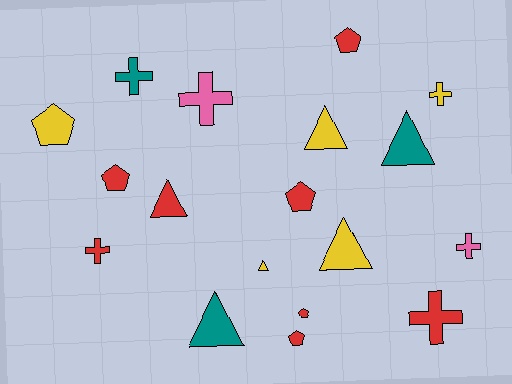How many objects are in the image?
There are 18 objects.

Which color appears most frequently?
Red, with 8 objects.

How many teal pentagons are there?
There are no teal pentagons.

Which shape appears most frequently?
Pentagon, with 6 objects.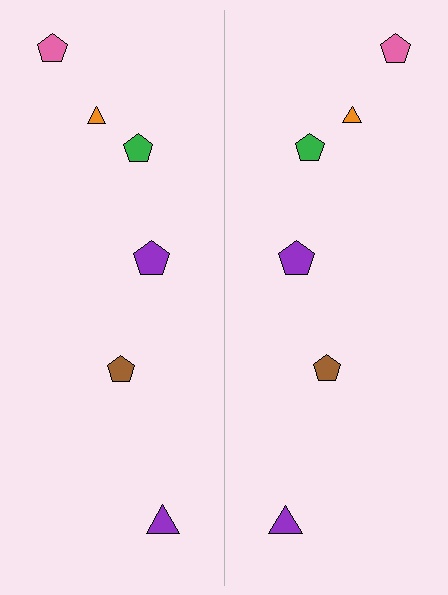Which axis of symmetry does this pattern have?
The pattern has a vertical axis of symmetry running through the center of the image.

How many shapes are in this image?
There are 12 shapes in this image.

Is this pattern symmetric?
Yes, this pattern has bilateral (reflection) symmetry.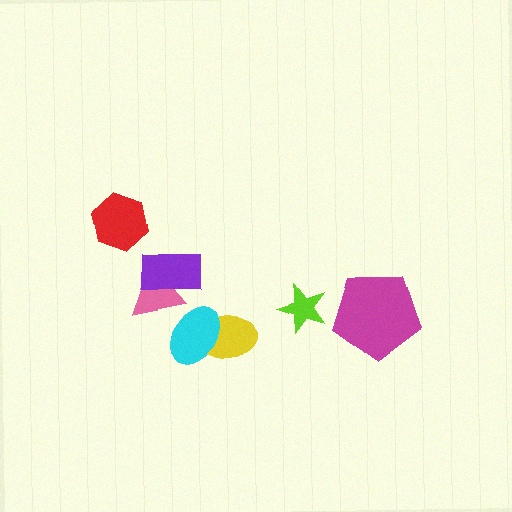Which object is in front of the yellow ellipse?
The cyan ellipse is in front of the yellow ellipse.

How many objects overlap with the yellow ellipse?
1 object overlaps with the yellow ellipse.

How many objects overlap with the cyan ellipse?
2 objects overlap with the cyan ellipse.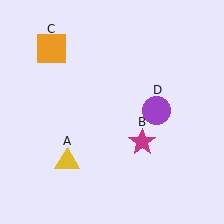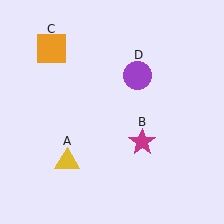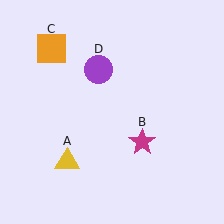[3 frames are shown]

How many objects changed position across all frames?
1 object changed position: purple circle (object D).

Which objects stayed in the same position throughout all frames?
Yellow triangle (object A) and magenta star (object B) and orange square (object C) remained stationary.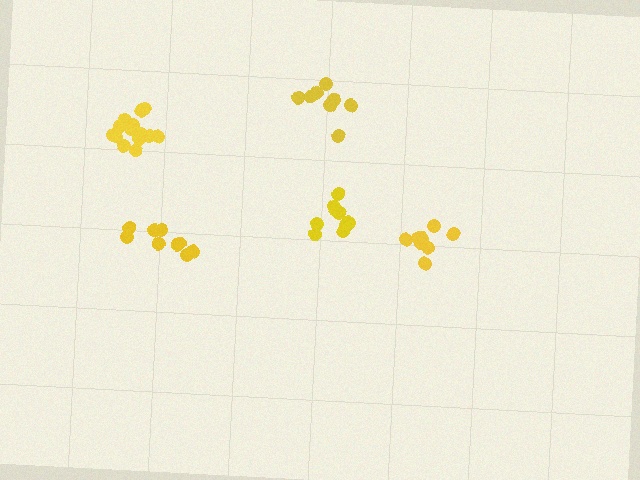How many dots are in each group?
Group 1: 9 dots, Group 2: 8 dots, Group 3: 14 dots, Group 4: 8 dots, Group 5: 9 dots (48 total).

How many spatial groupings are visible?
There are 5 spatial groupings.